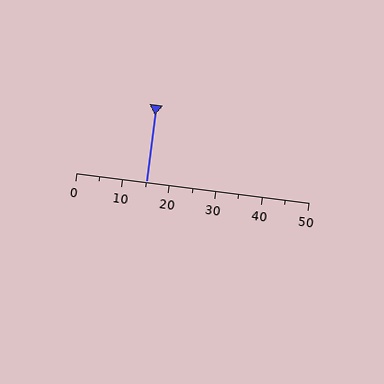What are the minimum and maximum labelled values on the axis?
The axis runs from 0 to 50.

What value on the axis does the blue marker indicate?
The marker indicates approximately 15.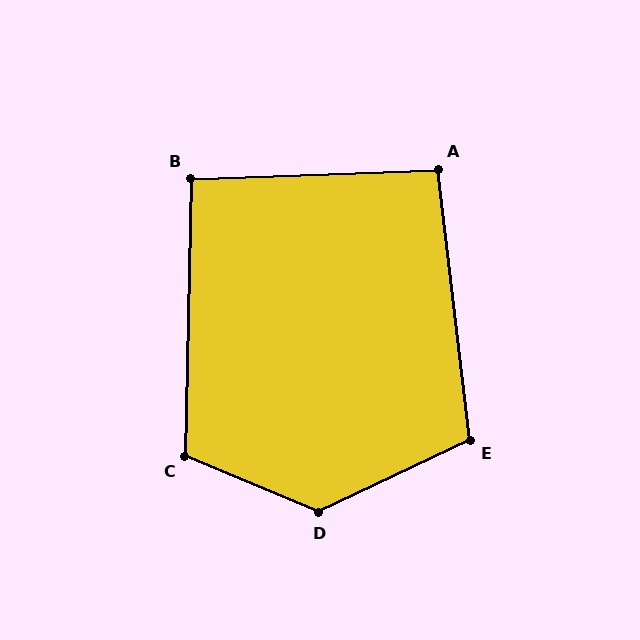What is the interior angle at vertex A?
Approximately 94 degrees (approximately right).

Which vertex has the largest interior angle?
D, at approximately 132 degrees.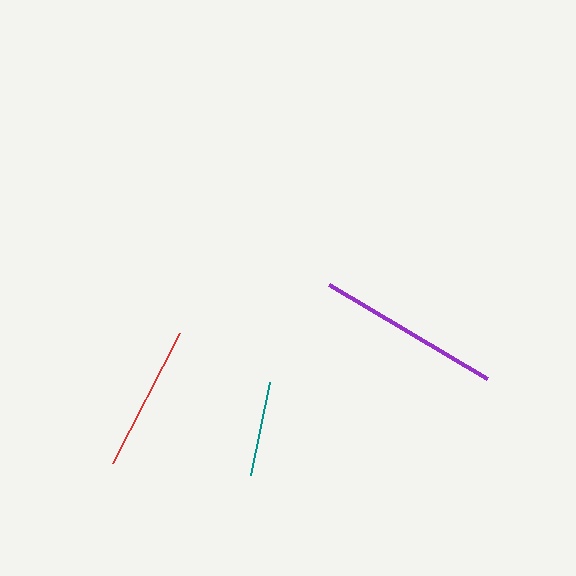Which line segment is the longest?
The purple line is the longest at approximately 184 pixels.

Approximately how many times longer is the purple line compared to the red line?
The purple line is approximately 1.3 times the length of the red line.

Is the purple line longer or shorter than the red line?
The purple line is longer than the red line.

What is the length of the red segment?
The red segment is approximately 146 pixels long.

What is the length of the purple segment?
The purple segment is approximately 184 pixels long.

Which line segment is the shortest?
The teal line is the shortest at approximately 94 pixels.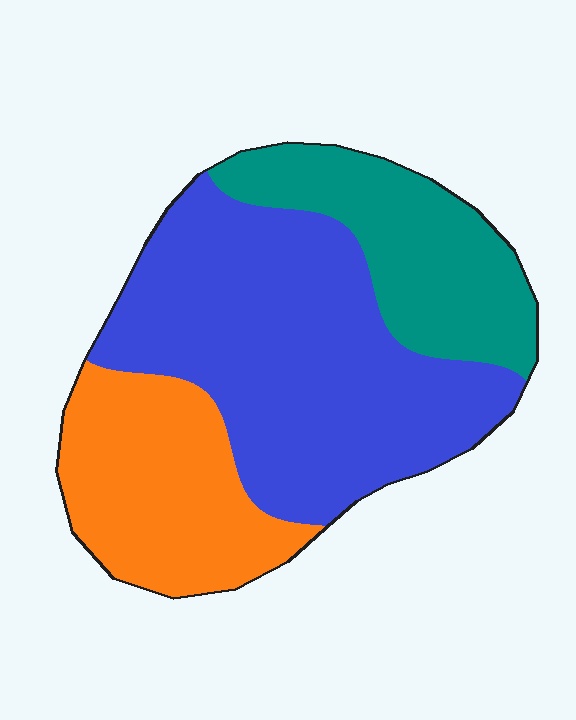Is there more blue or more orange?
Blue.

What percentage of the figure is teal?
Teal takes up about one quarter (1/4) of the figure.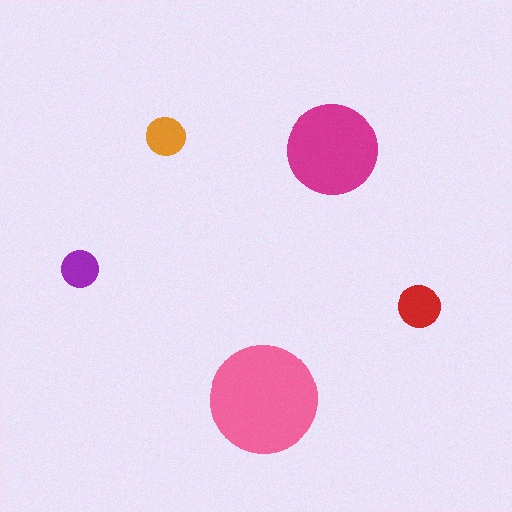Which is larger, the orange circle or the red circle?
The red one.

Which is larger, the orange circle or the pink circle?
The pink one.